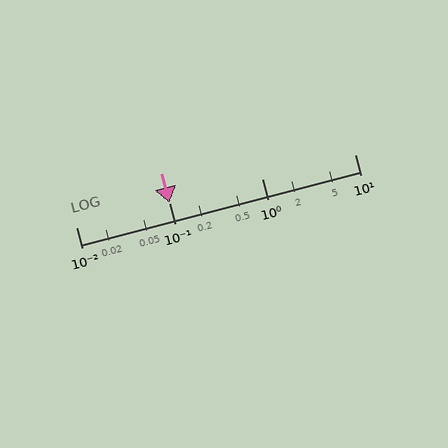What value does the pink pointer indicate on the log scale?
The pointer indicates approximately 0.1.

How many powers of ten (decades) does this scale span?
The scale spans 3 decades, from 0.01 to 10.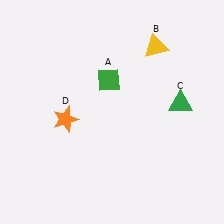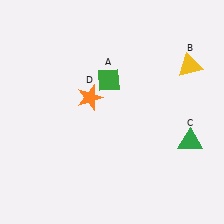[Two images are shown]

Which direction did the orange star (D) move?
The orange star (D) moved right.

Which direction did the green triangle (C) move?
The green triangle (C) moved down.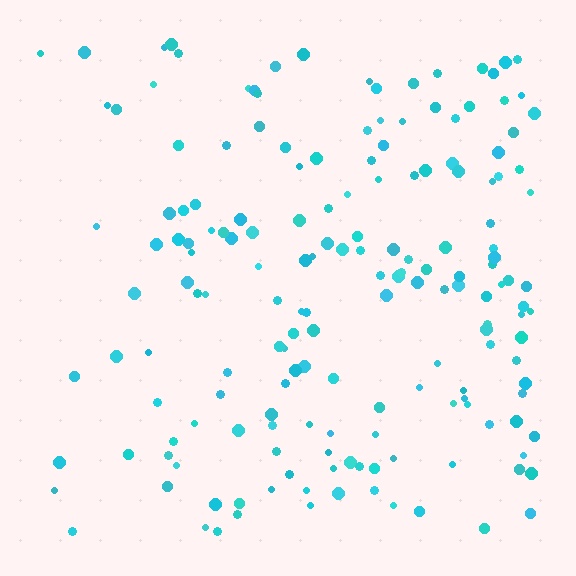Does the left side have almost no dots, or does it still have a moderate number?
Still a moderate number, just noticeably fewer than the right.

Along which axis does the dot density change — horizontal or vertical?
Horizontal.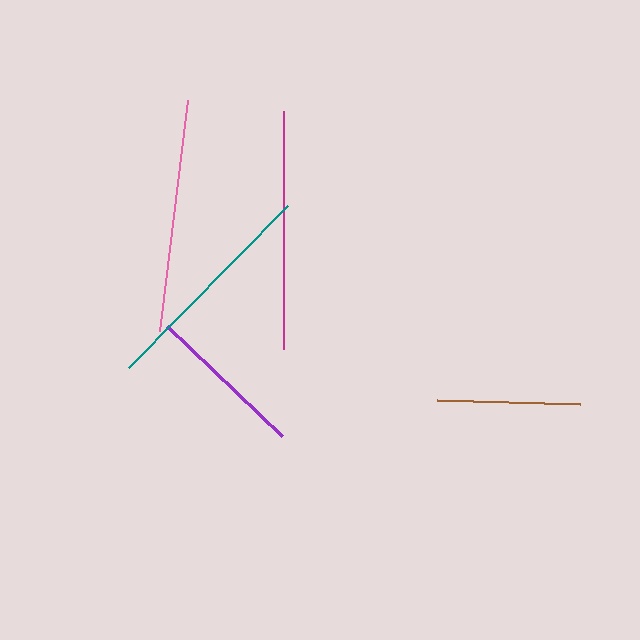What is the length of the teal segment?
The teal segment is approximately 226 pixels long.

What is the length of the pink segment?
The pink segment is approximately 232 pixels long.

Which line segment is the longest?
The magenta line is the longest at approximately 237 pixels.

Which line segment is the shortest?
The brown line is the shortest at approximately 143 pixels.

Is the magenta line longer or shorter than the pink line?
The magenta line is longer than the pink line.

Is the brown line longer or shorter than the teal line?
The teal line is longer than the brown line.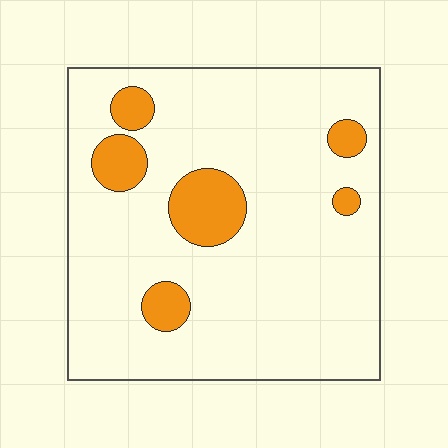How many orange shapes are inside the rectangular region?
6.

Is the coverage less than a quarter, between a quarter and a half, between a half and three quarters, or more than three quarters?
Less than a quarter.